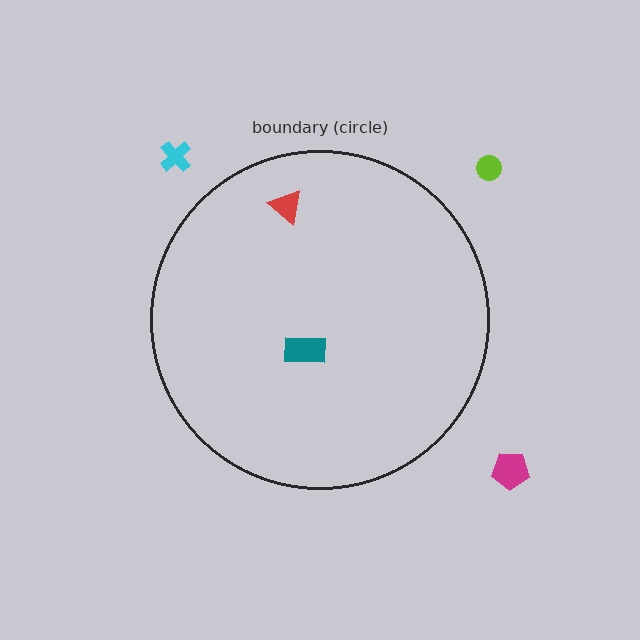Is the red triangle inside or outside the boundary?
Inside.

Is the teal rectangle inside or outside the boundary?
Inside.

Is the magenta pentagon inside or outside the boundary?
Outside.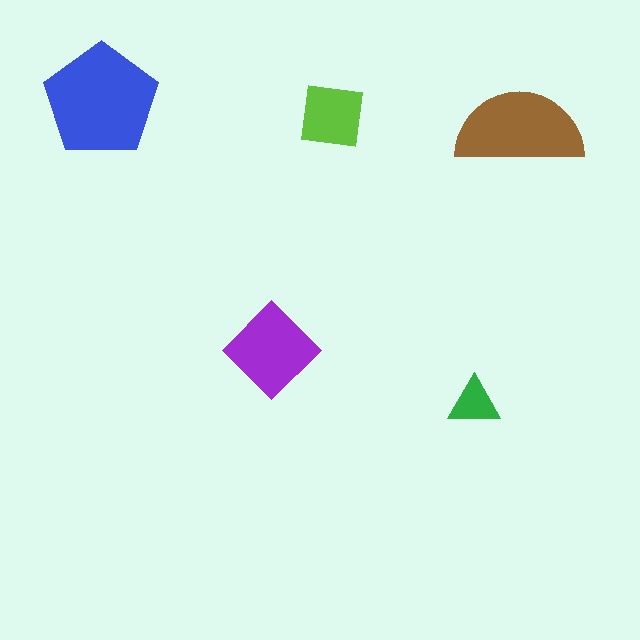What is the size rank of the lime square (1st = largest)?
4th.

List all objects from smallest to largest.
The green triangle, the lime square, the purple diamond, the brown semicircle, the blue pentagon.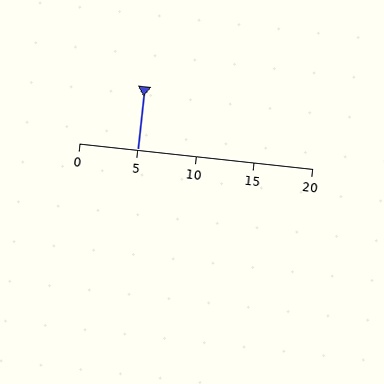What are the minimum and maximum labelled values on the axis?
The axis runs from 0 to 20.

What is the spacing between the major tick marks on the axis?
The major ticks are spaced 5 apart.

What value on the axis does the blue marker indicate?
The marker indicates approximately 5.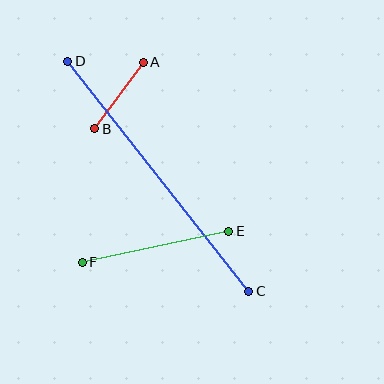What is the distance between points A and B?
The distance is approximately 82 pixels.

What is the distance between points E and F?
The distance is approximately 150 pixels.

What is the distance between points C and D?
The distance is approximately 293 pixels.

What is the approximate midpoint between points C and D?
The midpoint is at approximately (158, 176) pixels.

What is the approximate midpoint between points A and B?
The midpoint is at approximately (119, 95) pixels.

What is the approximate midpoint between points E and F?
The midpoint is at approximately (155, 247) pixels.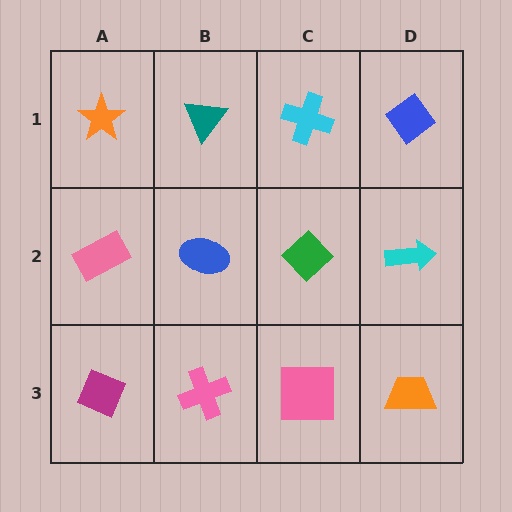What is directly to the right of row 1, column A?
A teal triangle.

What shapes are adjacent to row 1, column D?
A cyan arrow (row 2, column D), a cyan cross (row 1, column C).